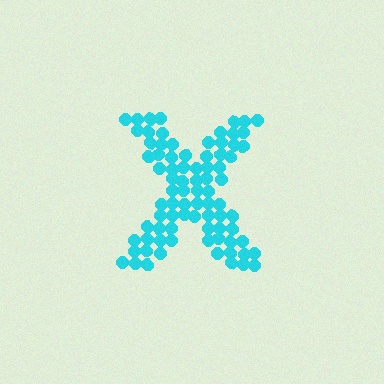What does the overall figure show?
The overall figure shows the letter X.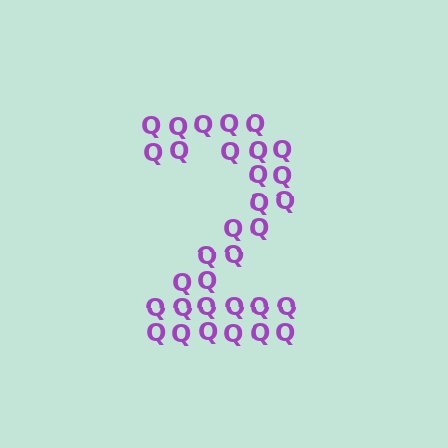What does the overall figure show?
The overall figure shows the digit 2.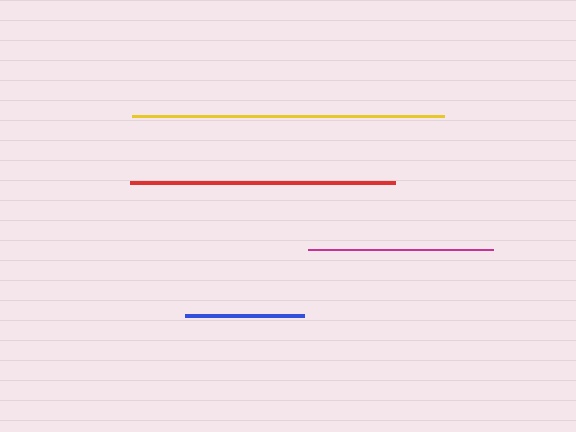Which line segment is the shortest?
The blue line is the shortest at approximately 119 pixels.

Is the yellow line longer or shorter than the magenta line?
The yellow line is longer than the magenta line.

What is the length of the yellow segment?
The yellow segment is approximately 312 pixels long.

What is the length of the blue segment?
The blue segment is approximately 119 pixels long.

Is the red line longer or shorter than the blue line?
The red line is longer than the blue line.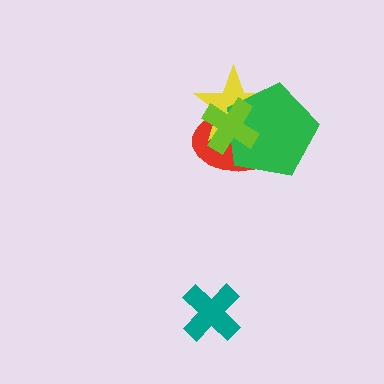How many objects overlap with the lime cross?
3 objects overlap with the lime cross.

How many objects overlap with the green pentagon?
3 objects overlap with the green pentagon.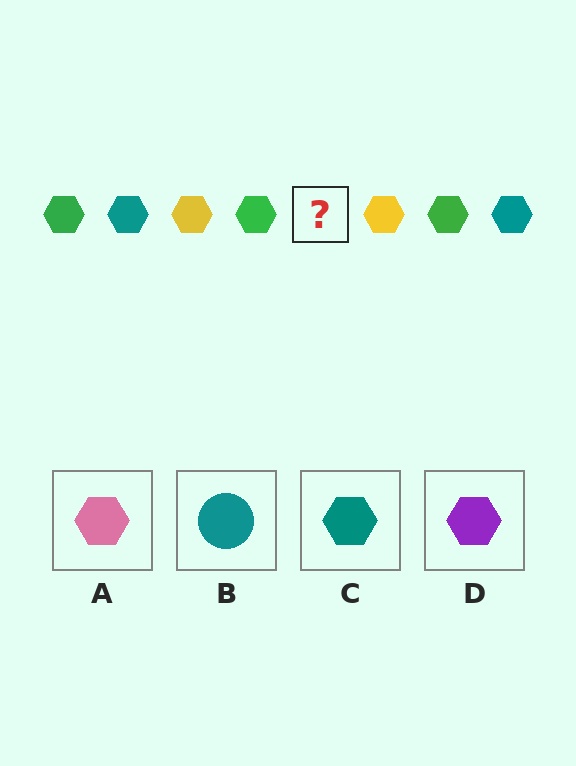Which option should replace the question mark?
Option C.